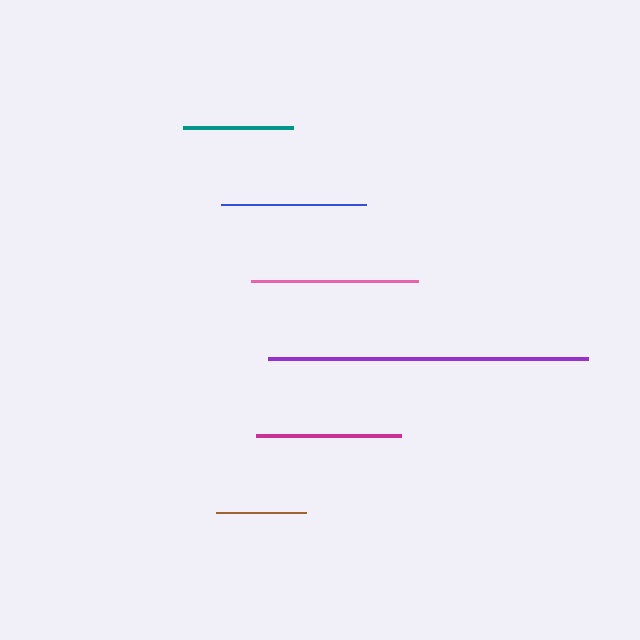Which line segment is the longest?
The purple line is the longest at approximately 320 pixels.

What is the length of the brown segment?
The brown segment is approximately 90 pixels long.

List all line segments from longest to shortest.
From longest to shortest: purple, pink, magenta, blue, teal, brown.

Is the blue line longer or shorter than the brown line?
The blue line is longer than the brown line.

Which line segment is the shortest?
The brown line is the shortest at approximately 90 pixels.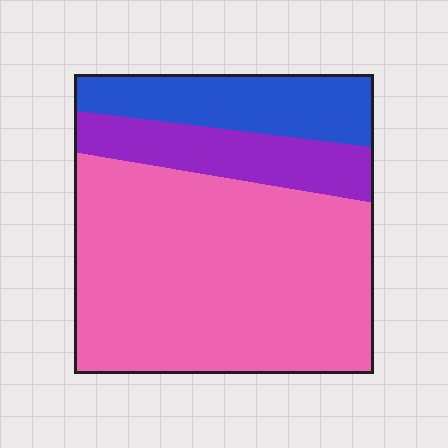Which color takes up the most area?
Pink, at roughly 65%.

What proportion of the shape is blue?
Blue takes up between a sixth and a third of the shape.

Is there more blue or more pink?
Pink.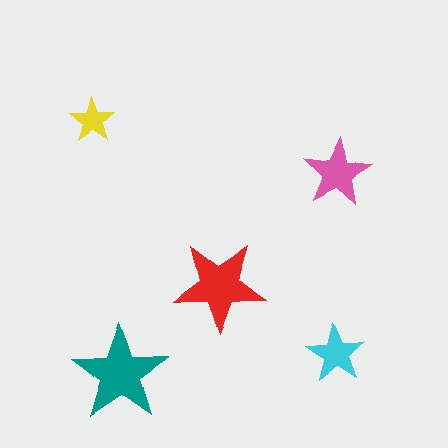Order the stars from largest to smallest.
the teal one, the red one, the pink one, the cyan one, the yellow one.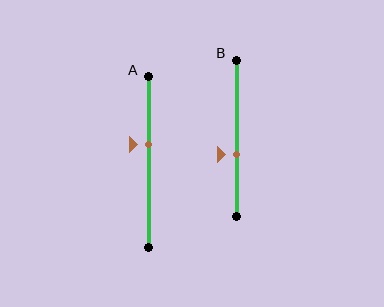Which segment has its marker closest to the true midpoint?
Segment B has its marker closest to the true midpoint.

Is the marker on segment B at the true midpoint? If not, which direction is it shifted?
No, the marker on segment B is shifted downward by about 10% of the segment length.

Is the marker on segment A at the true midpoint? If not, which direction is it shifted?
No, the marker on segment A is shifted upward by about 10% of the segment length.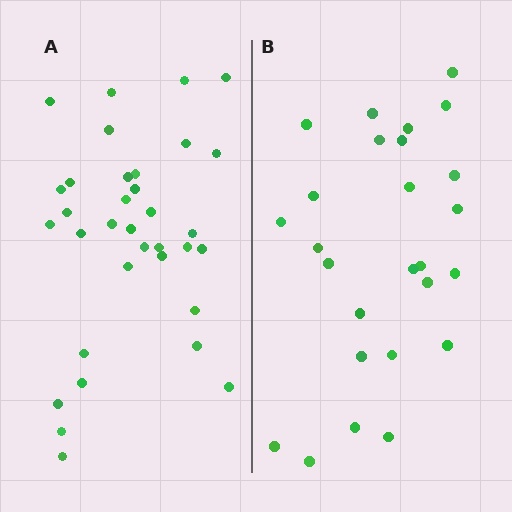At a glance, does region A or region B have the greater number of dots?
Region A (the left region) has more dots.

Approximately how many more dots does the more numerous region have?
Region A has roughly 8 or so more dots than region B.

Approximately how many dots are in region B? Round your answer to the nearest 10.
About 30 dots. (The exact count is 26, which rounds to 30.)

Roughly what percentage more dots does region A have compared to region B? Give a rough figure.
About 30% more.